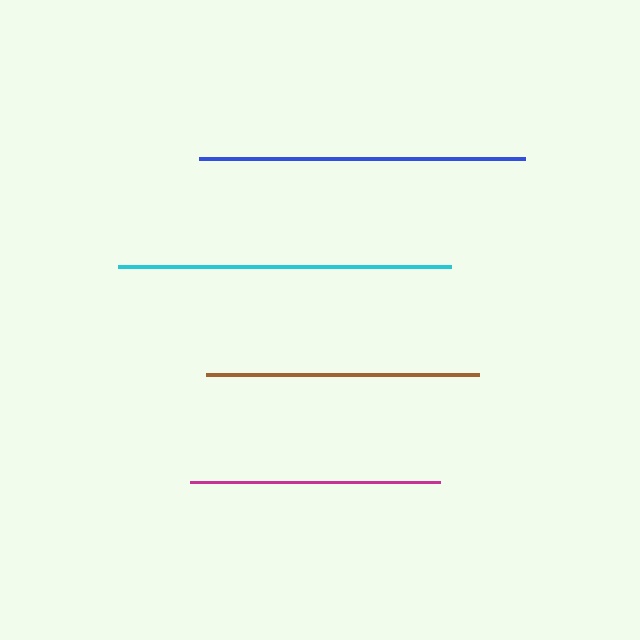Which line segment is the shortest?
The magenta line is the shortest at approximately 250 pixels.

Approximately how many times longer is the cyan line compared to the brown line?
The cyan line is approximately 1.2 times the length of the brown line.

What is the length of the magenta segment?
The magenta segment is approximately 250 pixels long.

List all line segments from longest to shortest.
From longest to shortest: cyan, blue, brown, magenta.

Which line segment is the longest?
The cyan line is the longest at approximately 334 pixels.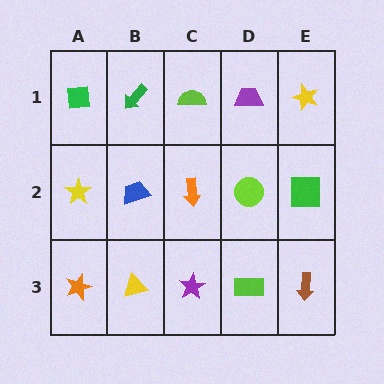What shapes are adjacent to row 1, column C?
An orange arrow (row 2, column C), a green arrow (row 1, column B), a purple trapezoid (row 1, column D).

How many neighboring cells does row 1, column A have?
2.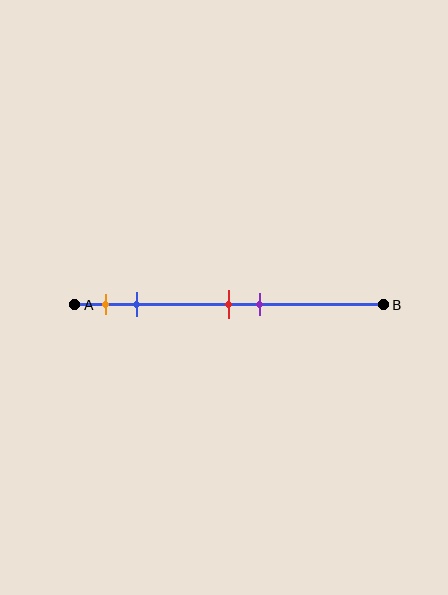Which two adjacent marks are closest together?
The red and purple marks are the closest adjacent pair.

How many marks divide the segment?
There are 4 marks dividing the segment.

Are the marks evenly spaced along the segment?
No, the marks are not evenly spaced.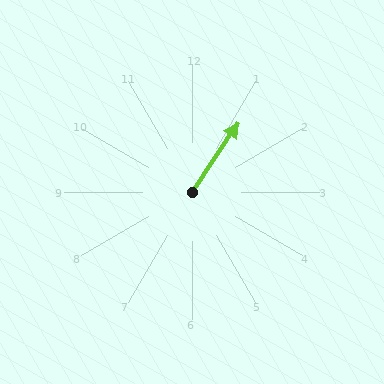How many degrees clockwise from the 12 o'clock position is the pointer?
Approximately 34 degrees.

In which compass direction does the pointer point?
Northeast.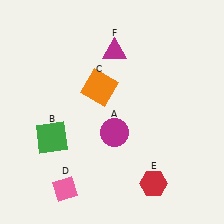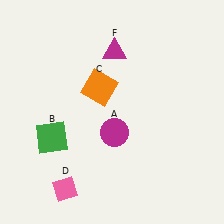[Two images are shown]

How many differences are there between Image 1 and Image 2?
There is 1 difference between the two images.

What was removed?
The red hexagon (E) was removed in Image 2.